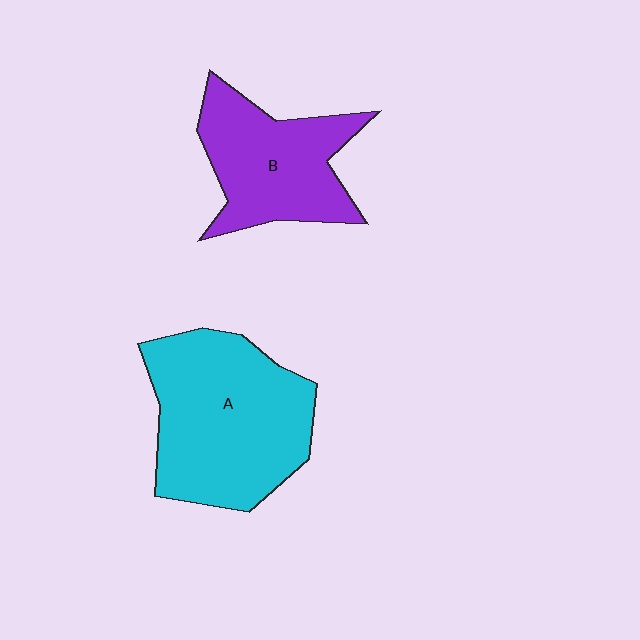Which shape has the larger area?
Shape A (cyan).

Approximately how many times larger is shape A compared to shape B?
Approximately 1.4 times.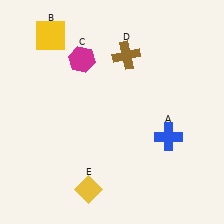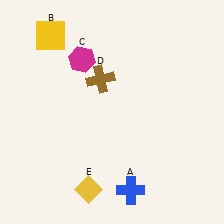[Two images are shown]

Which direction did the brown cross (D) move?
The brown cross (D) moved left.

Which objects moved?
The objects that moved are: the blue cross (A), the brown cross (D).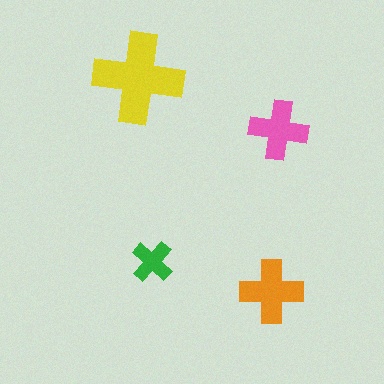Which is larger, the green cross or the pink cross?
The pink one.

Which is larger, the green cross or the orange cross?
The orange one.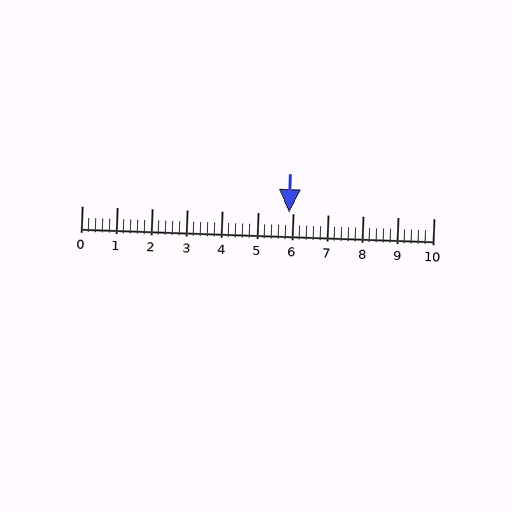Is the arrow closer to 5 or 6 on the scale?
The arrow is closer to 6.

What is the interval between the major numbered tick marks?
The major tick marks are spaced 1 units apart.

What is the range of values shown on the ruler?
The ruler shows values from 0 to 10.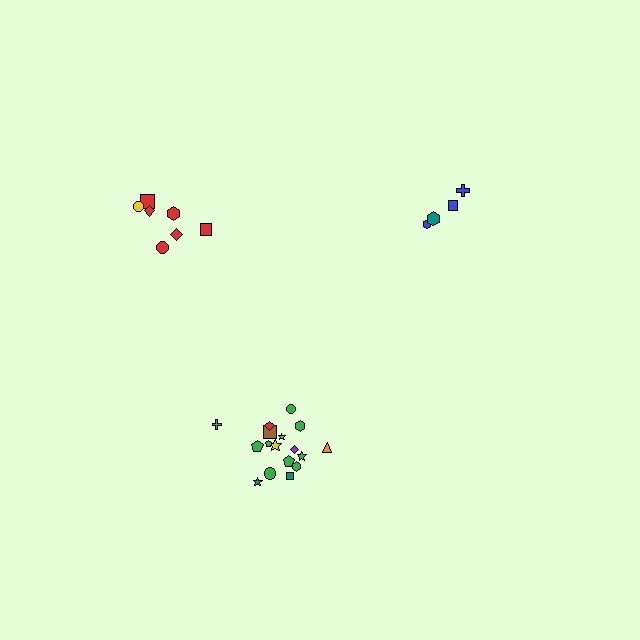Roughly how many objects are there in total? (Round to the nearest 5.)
Roughly 30 objects in total.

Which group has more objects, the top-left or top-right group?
The top-left group.